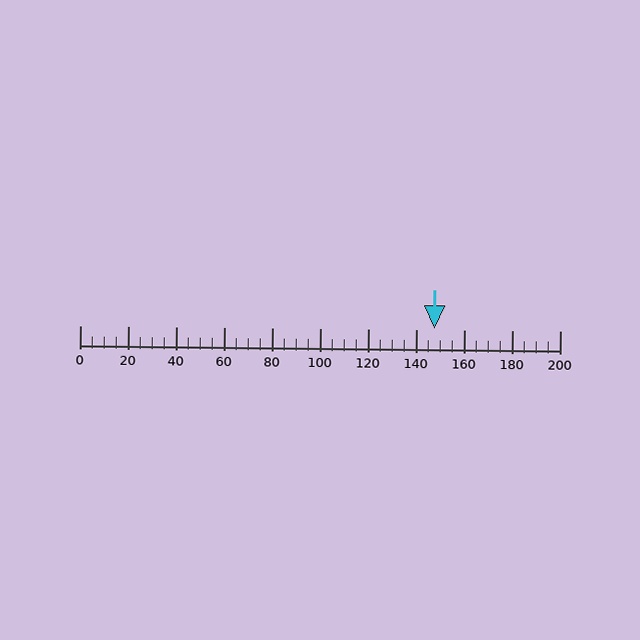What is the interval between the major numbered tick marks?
The major tick marks are spaced 20 units apart.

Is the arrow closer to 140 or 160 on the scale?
The arrow is closer to 140.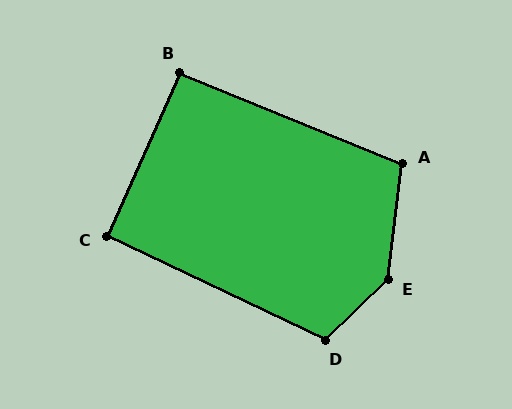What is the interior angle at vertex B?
Approximately 92 degrees (approximately right).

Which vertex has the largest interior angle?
E, at approximately 141 degrees.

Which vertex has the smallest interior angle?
C, at approximately 92 degrees.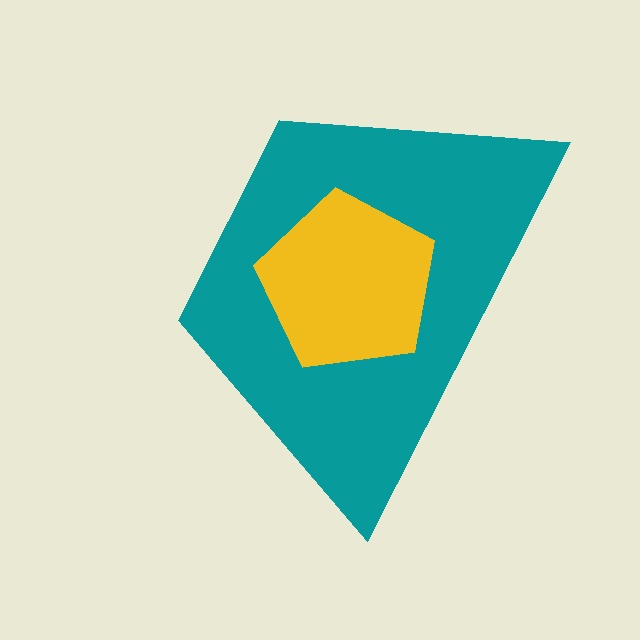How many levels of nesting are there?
2.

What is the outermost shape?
The teal trapezoid.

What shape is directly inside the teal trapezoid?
The yellow pentagon.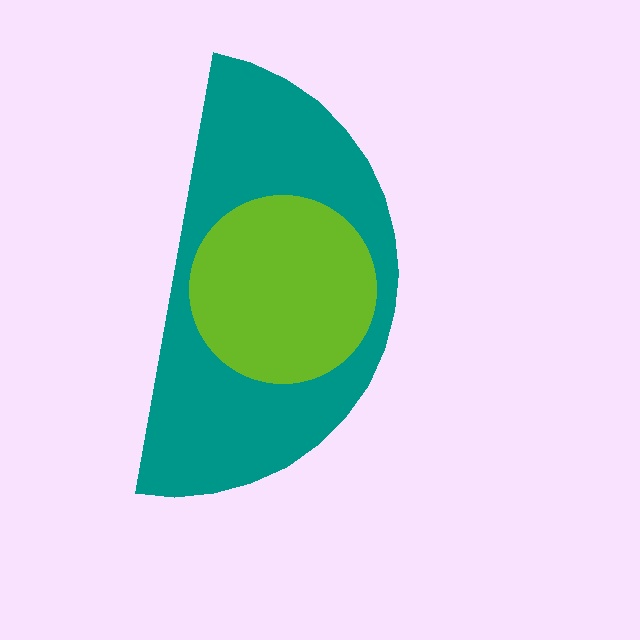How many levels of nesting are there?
2.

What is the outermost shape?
The teal semicircle.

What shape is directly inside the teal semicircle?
The lime circle.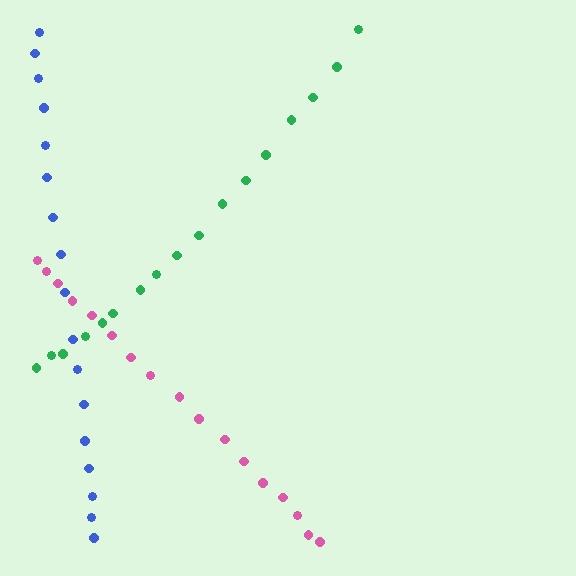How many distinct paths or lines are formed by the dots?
There are 3 distinct paths.